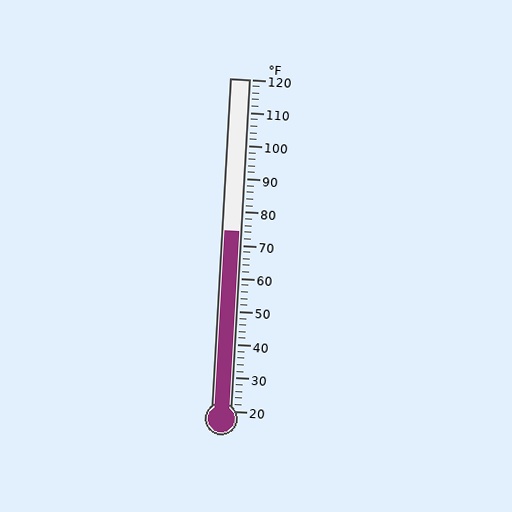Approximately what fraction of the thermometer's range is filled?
The thermometer is filled to approximately 55% of its range.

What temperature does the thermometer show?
The thermometer shows approximately 74°F.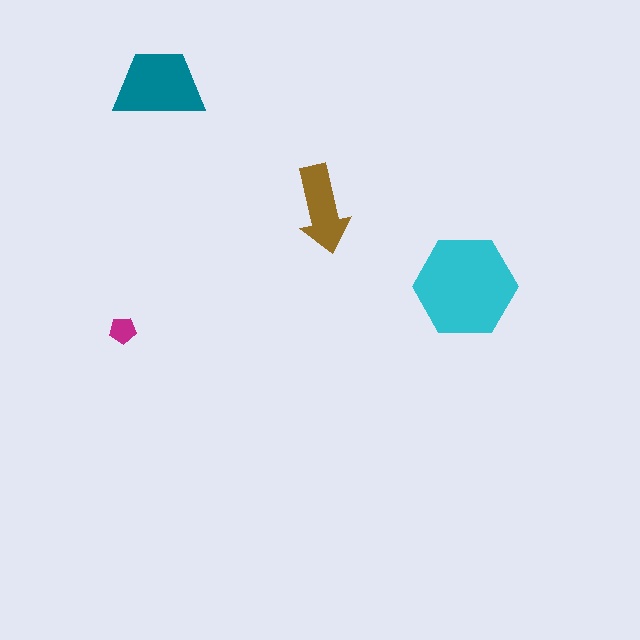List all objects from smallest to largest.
The magenta pentagon, the brown arrow, the teal trapezoid, the cyan hexagon.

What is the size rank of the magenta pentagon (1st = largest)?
4th.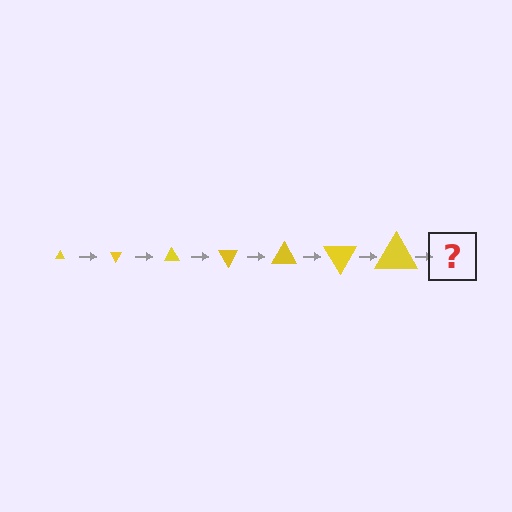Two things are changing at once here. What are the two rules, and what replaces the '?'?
The two rules are that the triangle grows larger each step and it rotates 60 degrees each step. The '?' should be a triangle, larger than the previous one and rotated 420 degrees from the start.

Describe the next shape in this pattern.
It should be a triangle, larger than the previous one and rotated 420 degrees from the start.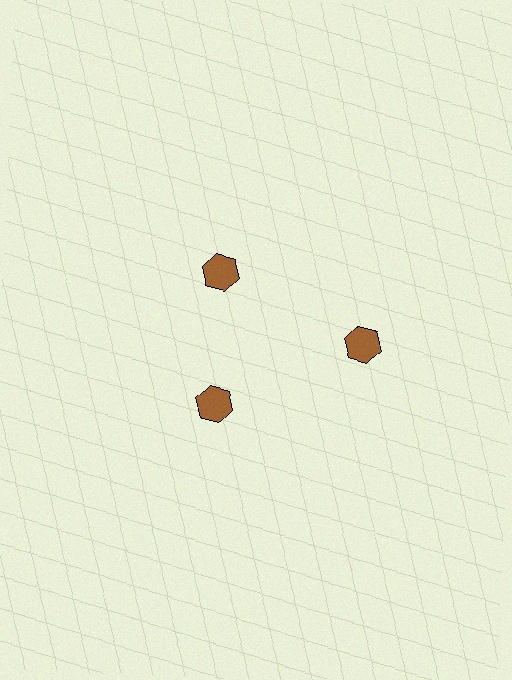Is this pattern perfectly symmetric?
No. The 3 brown hexagons are arranged in a ring, but one element near the 3 o'clock position is pushed outward from the center, breaking the 3-fold rotational symmetry.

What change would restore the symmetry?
The symmetry would be restored by moving it inward, back onto the ring so that all 3 hexagons sit at equal angles and equal distance from the center.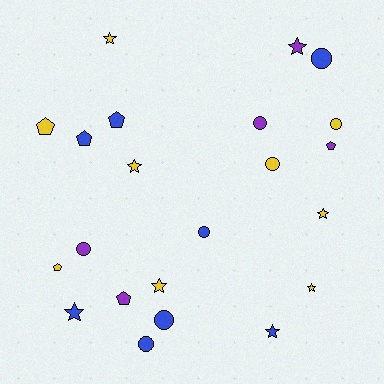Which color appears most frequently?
Yellow, with 9 objects.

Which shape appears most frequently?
Star, with 8 objects.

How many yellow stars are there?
There are 5 yellow stars.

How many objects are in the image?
There are 22 objects.